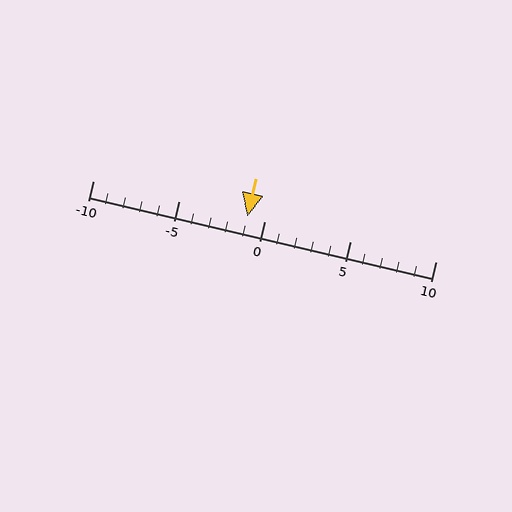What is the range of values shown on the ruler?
The ruler shows values from -10 to 10.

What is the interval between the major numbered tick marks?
The major tick marks are spaced 5 units apart.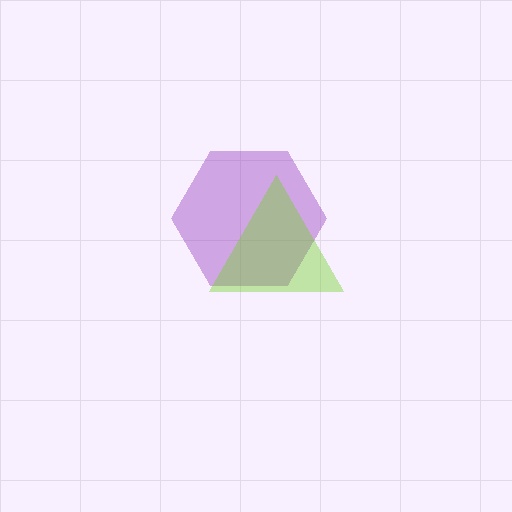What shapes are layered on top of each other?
The layered shapes are: a purple hexagon, a lime triangle.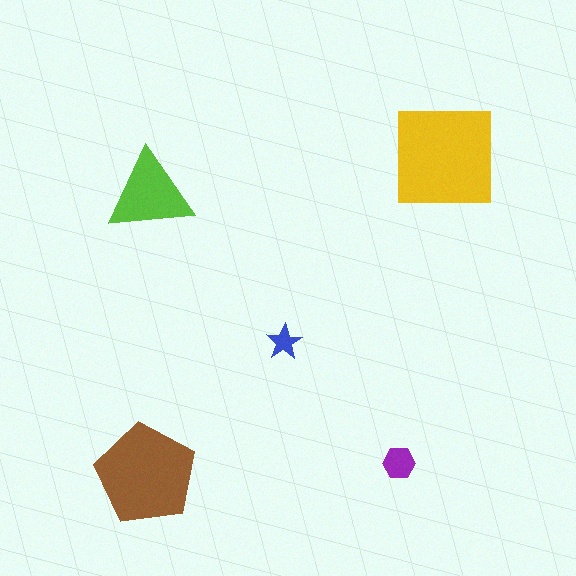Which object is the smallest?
The blue star.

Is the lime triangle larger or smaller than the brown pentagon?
Smaller.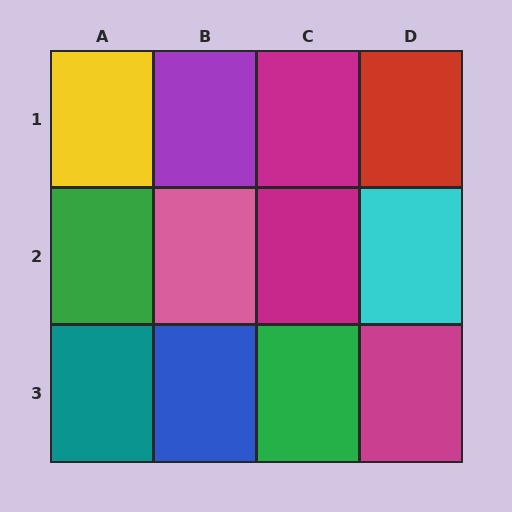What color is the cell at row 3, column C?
Green.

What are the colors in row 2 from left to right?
Green, pink, magenta, cyan.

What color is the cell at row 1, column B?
Purple.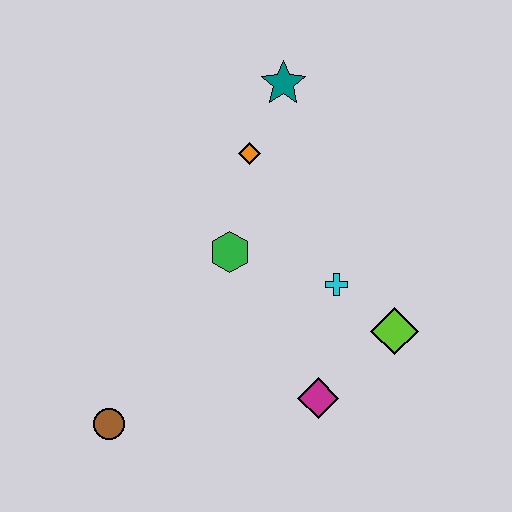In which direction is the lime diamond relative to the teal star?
The lime diamond is below the teal star.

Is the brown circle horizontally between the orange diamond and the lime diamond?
No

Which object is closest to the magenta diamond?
The lime diamond is closest to the magenta diamond.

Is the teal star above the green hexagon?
Yes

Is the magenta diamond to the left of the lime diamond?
Yes